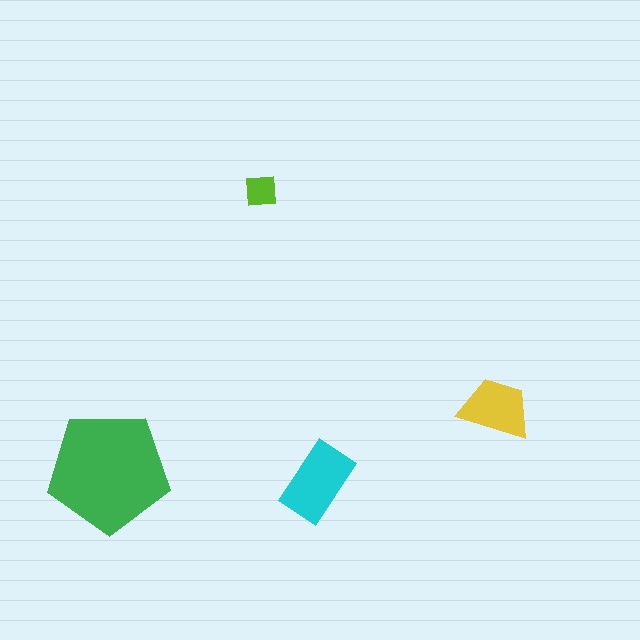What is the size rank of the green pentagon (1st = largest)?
1st.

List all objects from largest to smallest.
The green pentagon, the cyan rectangle, the yellow trapezoid, the lime square.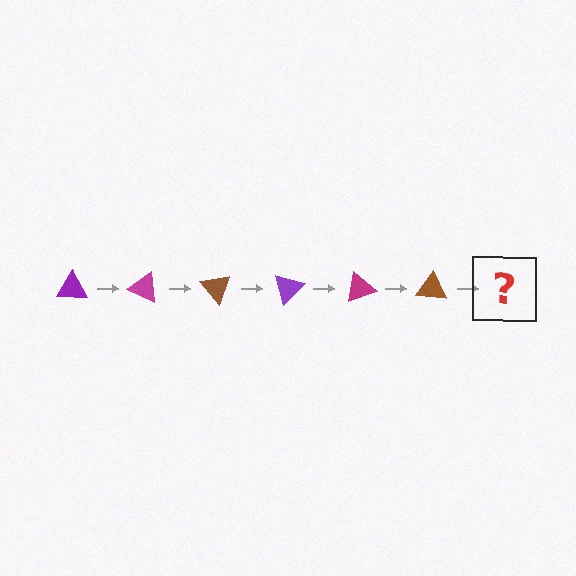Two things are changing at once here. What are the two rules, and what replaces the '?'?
The two rules are that it rotates 25 degrees each step and the color cycles through purple, magenta, and brown. The '?' should be a purple triangle, rotated 150 degrees from the start.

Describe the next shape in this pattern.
It should be a purple triangle, rotated 150 degrees from the start.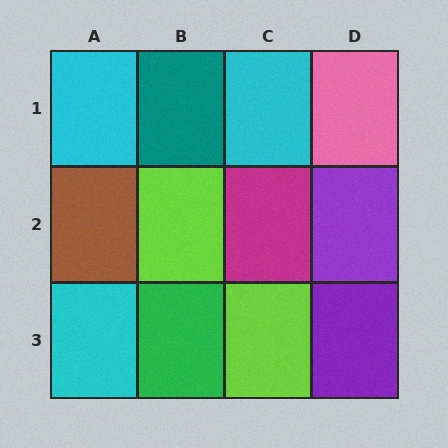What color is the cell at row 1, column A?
Cyan.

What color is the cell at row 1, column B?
Teal.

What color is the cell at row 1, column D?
Pink.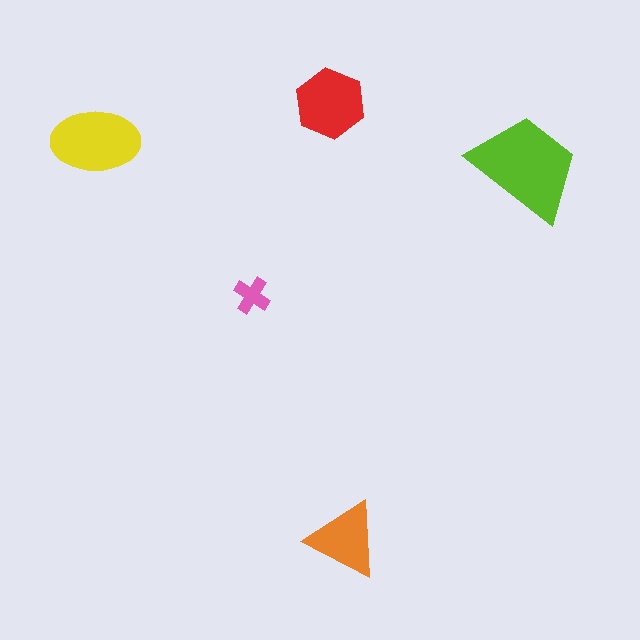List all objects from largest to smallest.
The lime trapezoid, the yellow ellipse, the red hexagon, the orange triangle, the pink cross.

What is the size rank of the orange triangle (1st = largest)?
4th.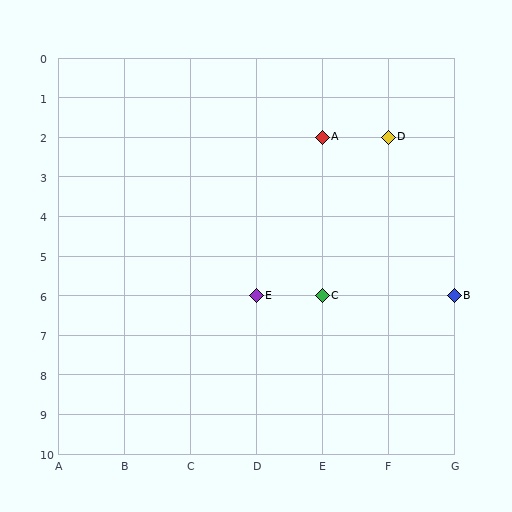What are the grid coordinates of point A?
Point A is at grid coordinates (E, 2).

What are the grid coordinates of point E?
Point E is at grid coordinates (D, 6).